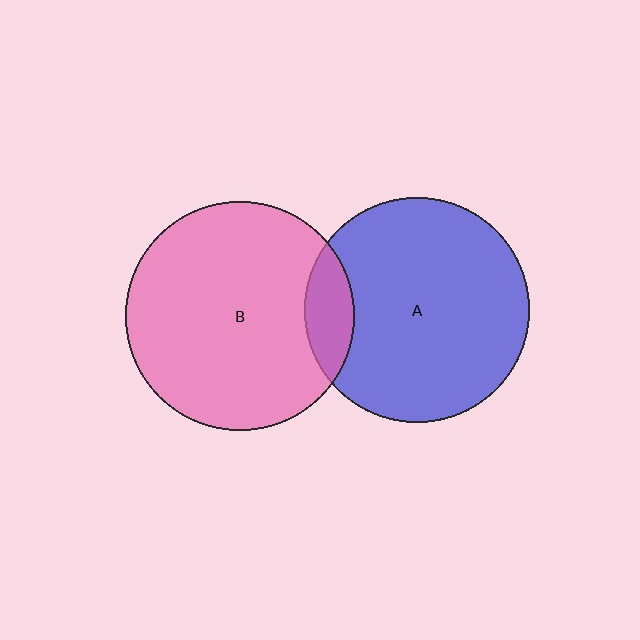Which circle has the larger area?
Circle B (pink).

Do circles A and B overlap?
Yes.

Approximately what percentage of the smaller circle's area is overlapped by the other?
Approximately 10%.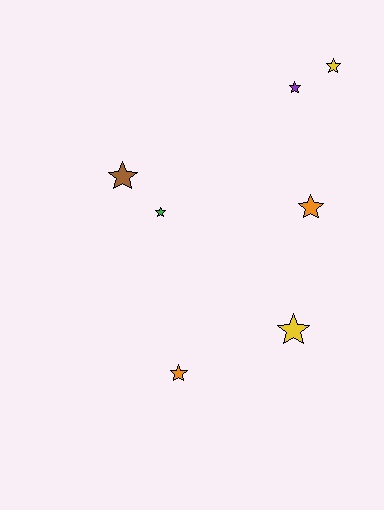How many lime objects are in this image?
There are no lime objects.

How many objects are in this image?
There are 7 objects.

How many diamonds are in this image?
There are no diamonds.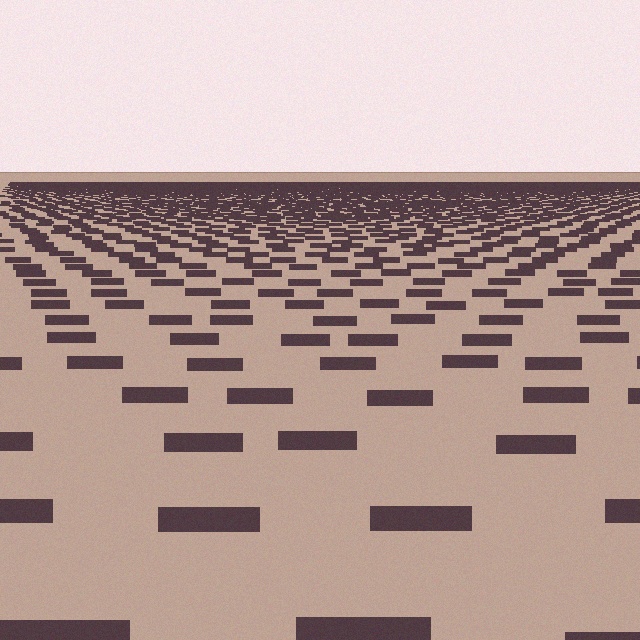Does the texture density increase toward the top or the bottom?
Density increases toward the top.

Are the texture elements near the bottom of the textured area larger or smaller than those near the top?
Larger. Near the bottom, elements are closer to the viewer and appear at a bigger on-screen size.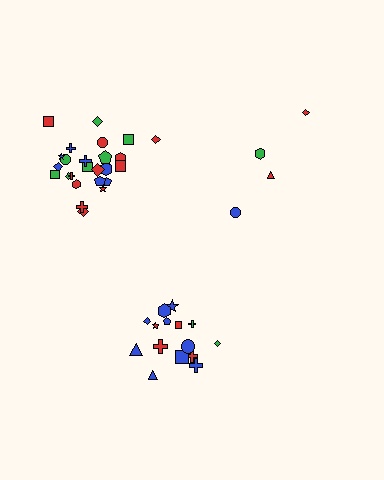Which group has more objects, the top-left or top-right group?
The top-left group.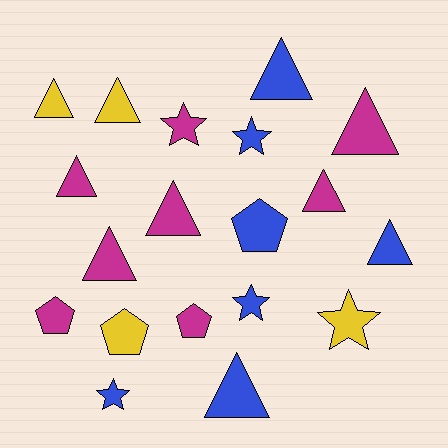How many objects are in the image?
There are 19 objects.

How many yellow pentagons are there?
There is 1 yellow pentagon.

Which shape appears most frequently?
Triangle, with 10 objects.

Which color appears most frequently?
Magenta, with 8 objects.